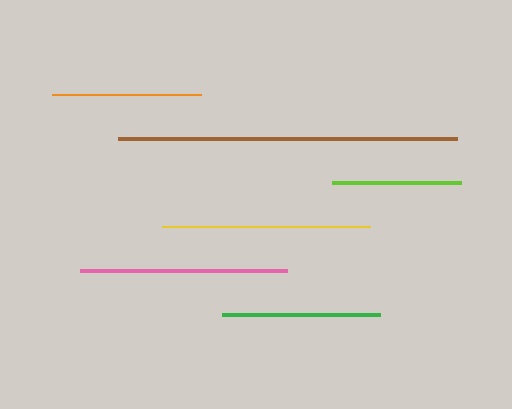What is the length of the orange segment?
The orange segment is approximately 148 pixels long.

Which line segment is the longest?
The brown line is the longest at approximately 339 pixels.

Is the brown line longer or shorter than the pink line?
The brown line is longer than the pink line.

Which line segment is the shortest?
The lime line is the shortest at approximately 129 pixels.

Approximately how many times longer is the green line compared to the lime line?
The green line is approximately 1.2 times the length of the lime line.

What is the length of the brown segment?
The brown segment is approximately 339 pixels long.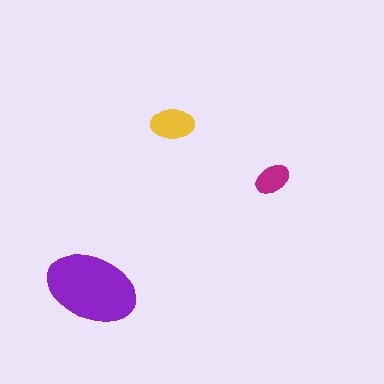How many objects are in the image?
There are 3 objects in the image.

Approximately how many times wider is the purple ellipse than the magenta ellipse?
About 2.5 times wider.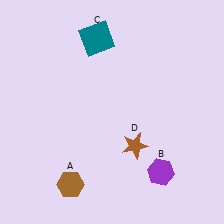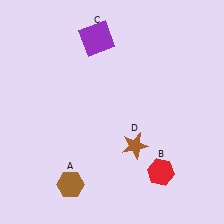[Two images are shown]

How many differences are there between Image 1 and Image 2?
There are 2 differences between the two images.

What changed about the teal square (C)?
In Image 1, C is teal. In Image 2, it changed to purple.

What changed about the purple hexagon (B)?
In Image 1, B is purple. In Image 2, it changed to red.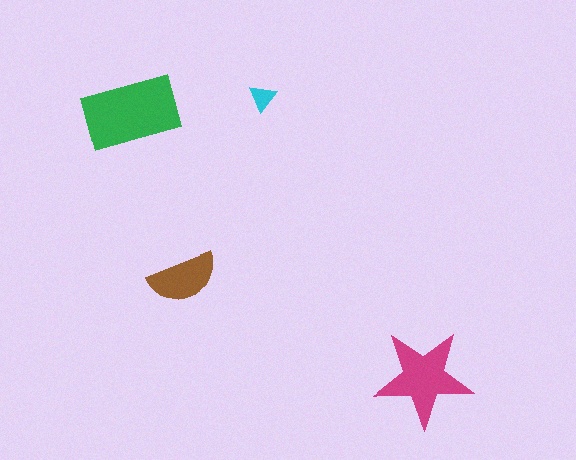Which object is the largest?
The green rectangle.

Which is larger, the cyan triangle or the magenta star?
The magenta star.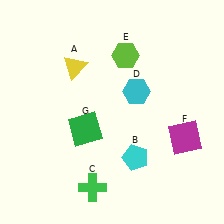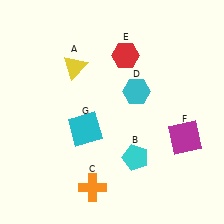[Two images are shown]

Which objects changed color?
C changed from green to orange. E changed from lime to red. G changed from green to cyan.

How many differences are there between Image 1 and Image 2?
There are 3 differences between the two images.